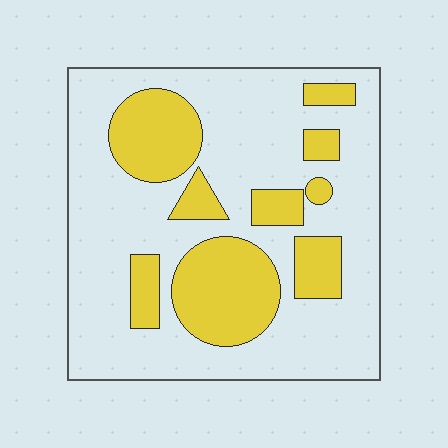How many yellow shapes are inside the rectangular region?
9.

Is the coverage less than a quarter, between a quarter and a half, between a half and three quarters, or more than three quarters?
Between a quarter and a half.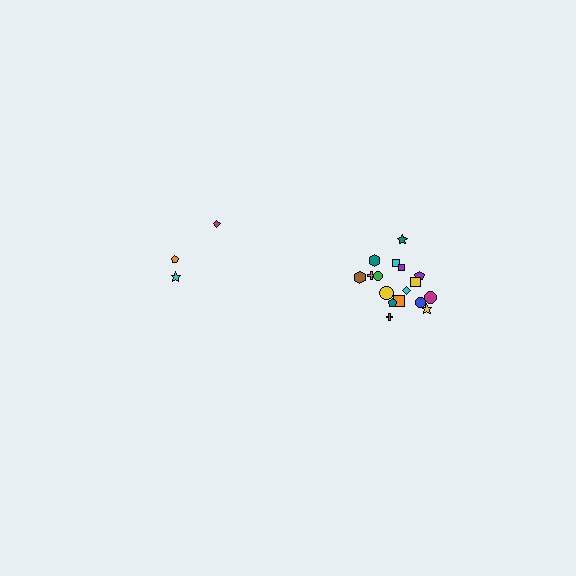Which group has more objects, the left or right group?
The right group.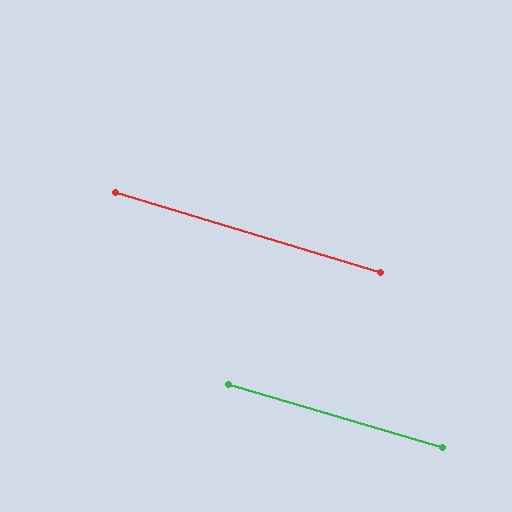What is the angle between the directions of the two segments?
Approximately 0 degrees.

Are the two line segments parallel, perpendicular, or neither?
Parallel — their directions differ by only 0.5°.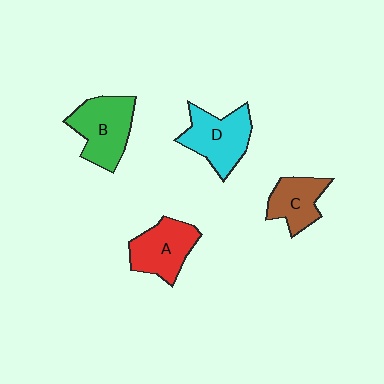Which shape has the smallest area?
Shape C (brown).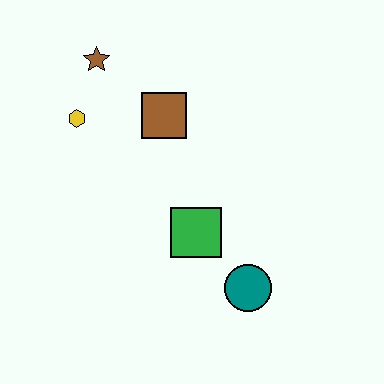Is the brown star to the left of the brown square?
Yes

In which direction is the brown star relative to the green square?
The brown star is above the green square.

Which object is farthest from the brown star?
The teal circle is farthest from the brown star.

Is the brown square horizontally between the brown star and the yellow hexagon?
No